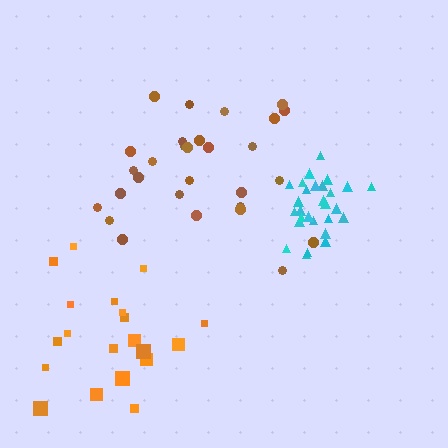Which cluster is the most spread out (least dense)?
Orange.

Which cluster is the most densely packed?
Cyan.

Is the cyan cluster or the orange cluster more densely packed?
Cyan.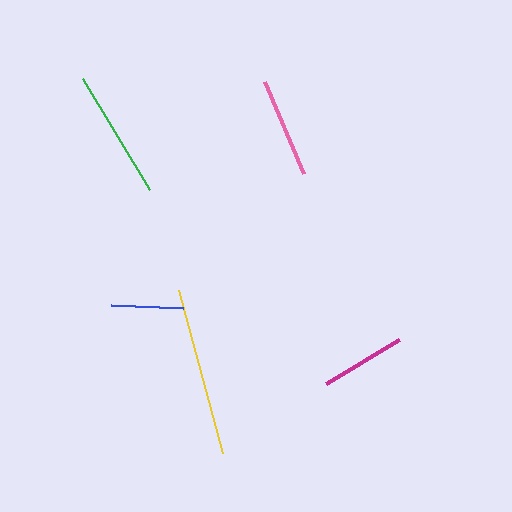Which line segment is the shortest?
The blue line is the shortest at approximately 73 pixels.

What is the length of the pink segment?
The pink segment is approximately 100 pixels long.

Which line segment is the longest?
The yellow line is the longest at approximately 169 pixels.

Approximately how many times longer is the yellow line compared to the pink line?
The yellow line is approximately 1.7 times the length of the pink line.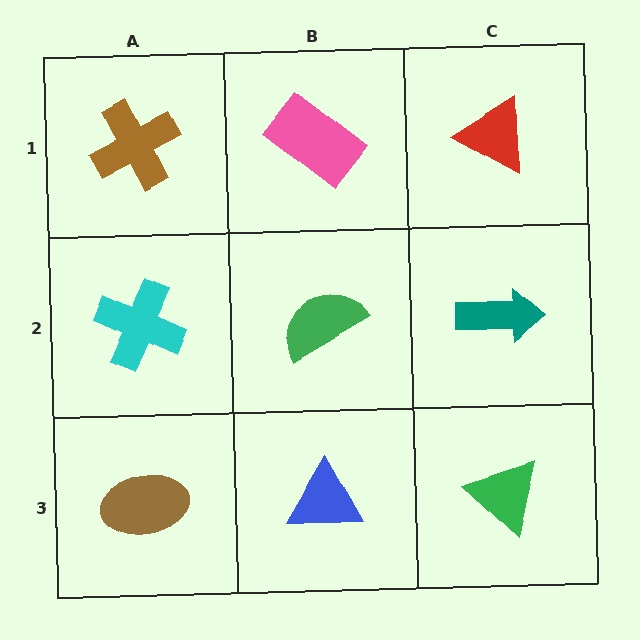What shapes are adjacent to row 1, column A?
A cyan cross (row 2, column A), a pink rectangle (row 1, column B).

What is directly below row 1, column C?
A teal arrow.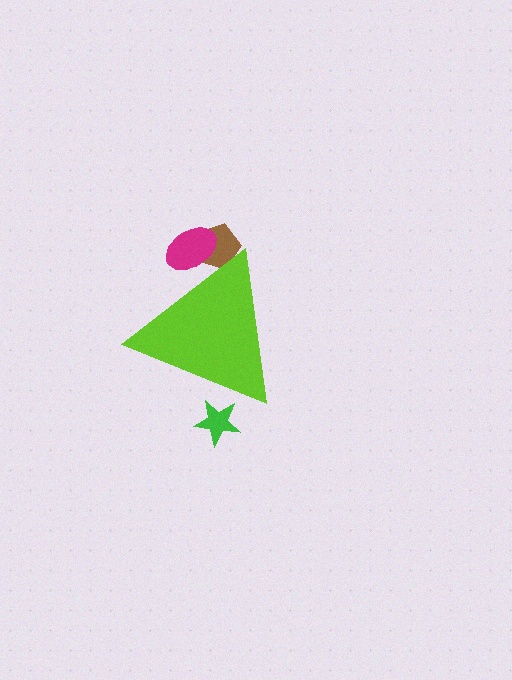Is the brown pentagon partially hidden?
Yes, the brown pentagon is partially hidden behind the lime triangle.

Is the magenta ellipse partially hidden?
Yes, the magenta ellipse is partially hidden behind the lime triangle.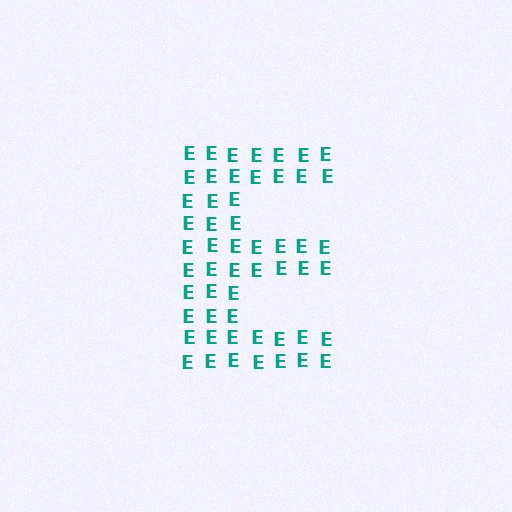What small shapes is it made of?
It is made of small letter E's.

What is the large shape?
The large shape is the letter E.